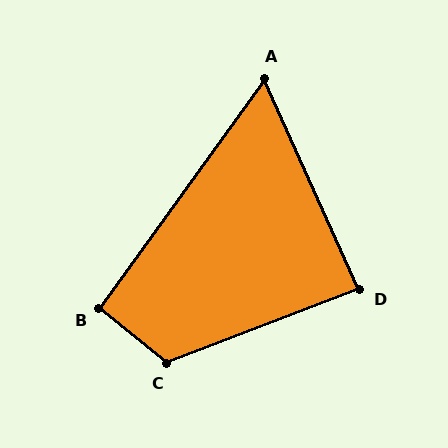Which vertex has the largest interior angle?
C, at approximately 120 degrees.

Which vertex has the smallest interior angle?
A, at approximately 60 degrees.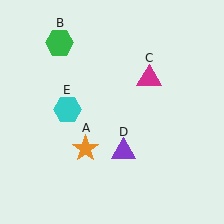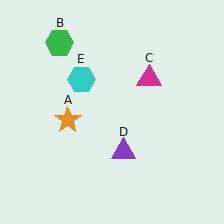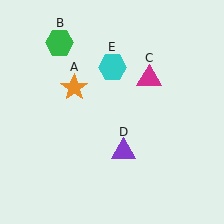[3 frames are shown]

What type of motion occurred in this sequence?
The orange star (object A), cyan hexagon (object E) rotated clockwise around the center of the scene.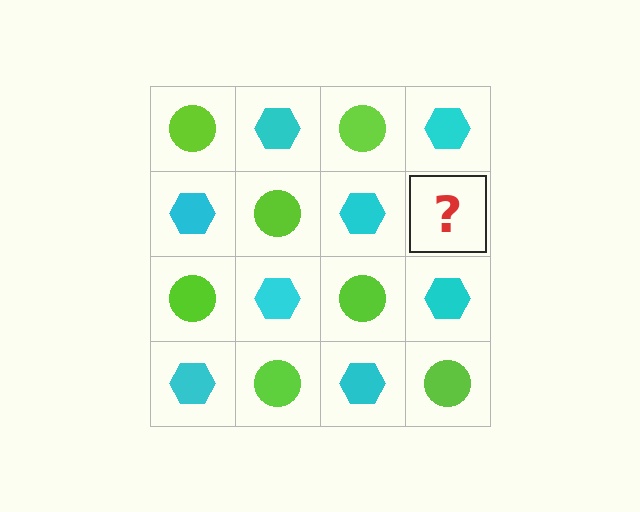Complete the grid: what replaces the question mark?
The question mark should be replaced with a lime circle.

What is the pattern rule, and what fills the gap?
The rule is that it alternates lime circle and cyan hexagon in a checkerboard pattern. The gap should be filled with a lime circle.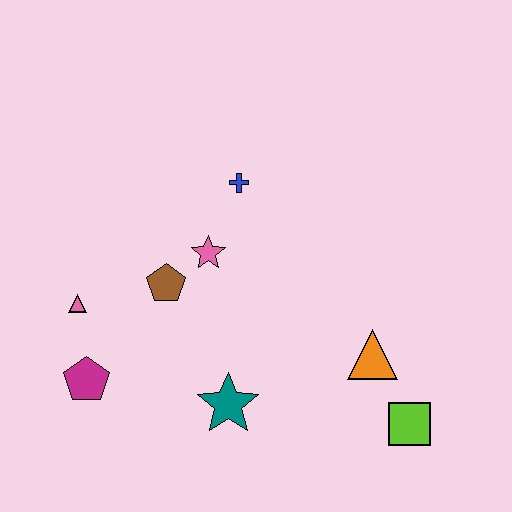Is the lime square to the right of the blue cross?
Yes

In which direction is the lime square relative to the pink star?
The lime square is to the right of the pink star.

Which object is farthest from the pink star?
The lime square is farthest from the pink star.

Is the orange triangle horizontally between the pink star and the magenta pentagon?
No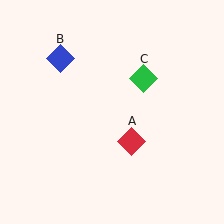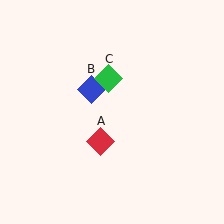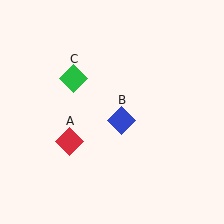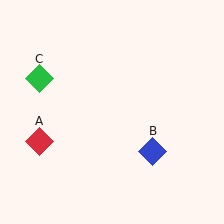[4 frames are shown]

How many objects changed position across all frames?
3 objects changed position: red diamond (object A), blue diamond (object B), green diamond (object C).